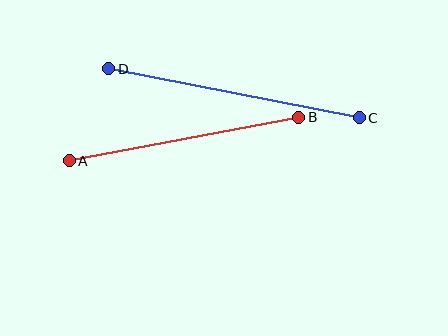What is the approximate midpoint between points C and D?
The midpoint is at approximately (234, 93) pixels.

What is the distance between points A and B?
The distance is approximately 233 pixels.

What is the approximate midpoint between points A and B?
The midpoint is at approximately (184, 139) pixels.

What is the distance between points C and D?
The distance is approximately 256 pixels.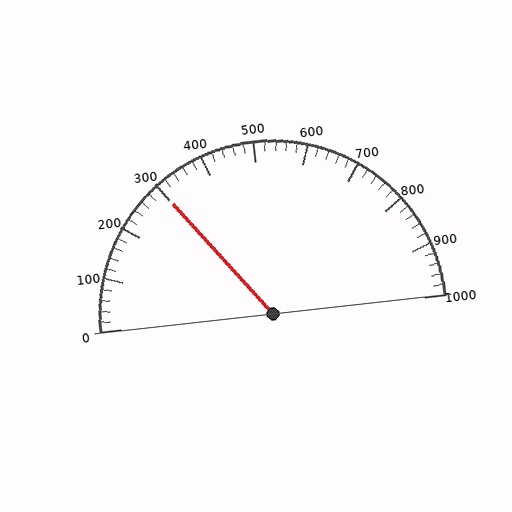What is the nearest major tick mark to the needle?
The nearest major tick mark is 300.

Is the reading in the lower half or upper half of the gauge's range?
The reading is in the lower half of the range (0 to 1000).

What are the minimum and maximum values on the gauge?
The gauge ranges from 0 to 1000.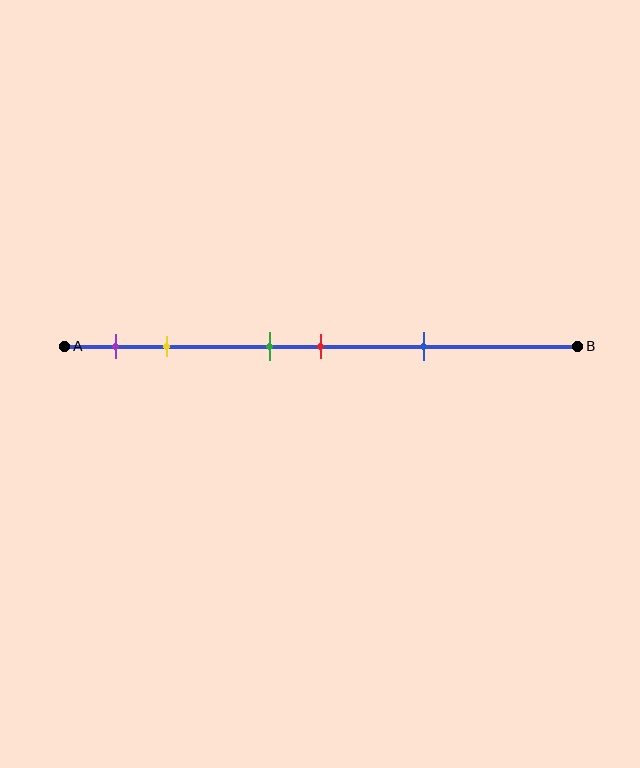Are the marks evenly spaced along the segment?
No, the marks are not evenly spaced.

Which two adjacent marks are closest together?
The green and red marks are the closest adjacent pair.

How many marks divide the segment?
There are 5 marks dividing the segment.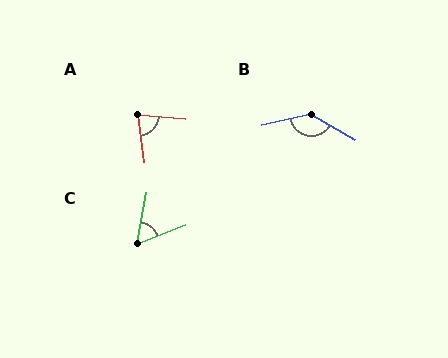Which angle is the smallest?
C, at approximately 58 degrees.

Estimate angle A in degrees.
Approximately 78 degrees.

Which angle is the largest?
B, at approximately 138 degrees.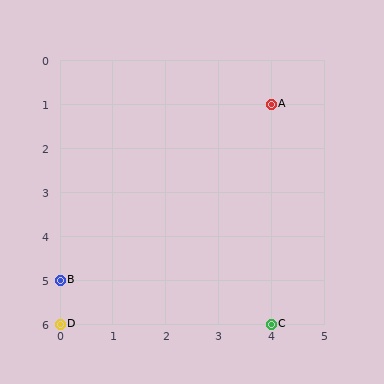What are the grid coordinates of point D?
Point D is at grid coordinates (0, 6).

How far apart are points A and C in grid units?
Points A and C are 5 rows apart.